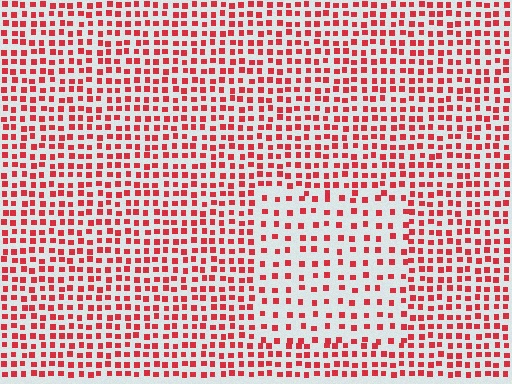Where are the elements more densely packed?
The elements are more densely packed outside the rectangle boundary.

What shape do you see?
I see a rectangle.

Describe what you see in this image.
The image contains small red elements arranged at two different densities. A rectangle-shaped region is visible where the elements are less densely packed than the surrounding area.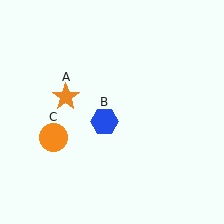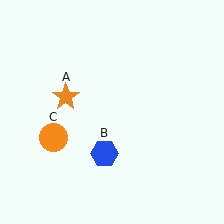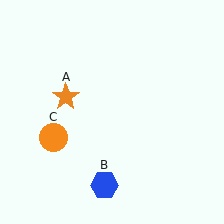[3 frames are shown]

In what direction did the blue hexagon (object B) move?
The blue hexagon (object B) moved down.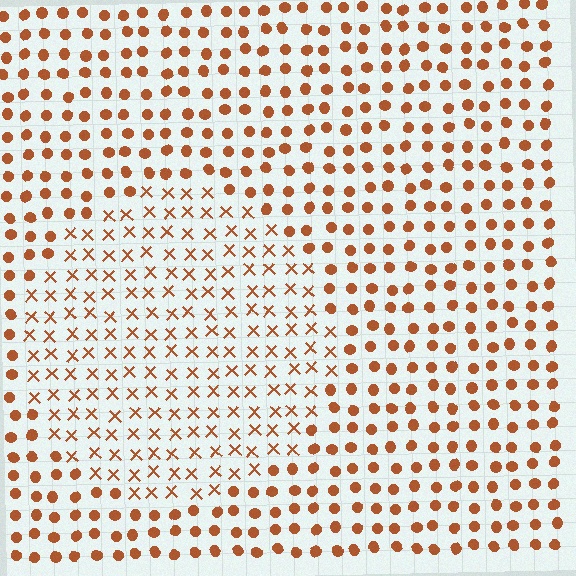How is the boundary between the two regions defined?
The boundary is defined by a change in element shape: X marks inside vs. circles outside. All elements share the same color and spacing.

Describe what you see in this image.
The image is filled with small brown elements arranged in a uniform grid. A circle-shaped region contains X marks, while the surrounding area contains circles. The boundary is defined purely by the change in element shape.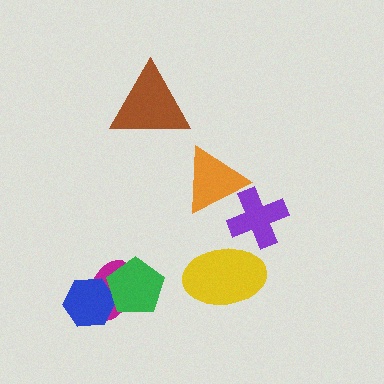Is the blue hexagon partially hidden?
Yes, it is partially covered by another shape.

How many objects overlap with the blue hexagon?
2 objects overlap with the blue hexagon.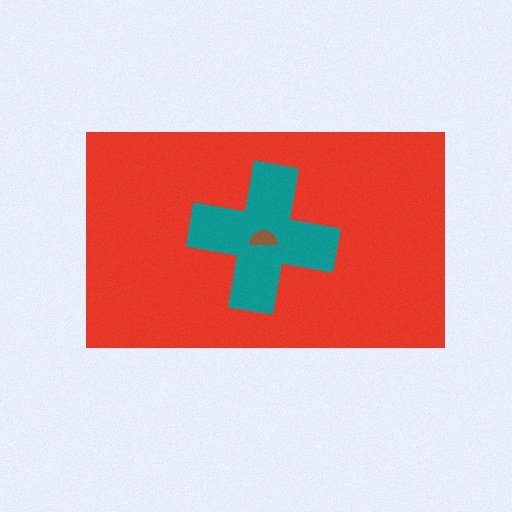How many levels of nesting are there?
3.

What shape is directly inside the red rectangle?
The teal cross.